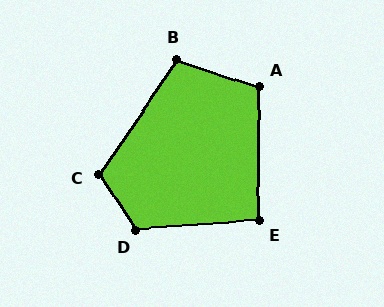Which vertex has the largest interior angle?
D, at approximately 119 degrees.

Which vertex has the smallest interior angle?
E, at approximately 95 degrees.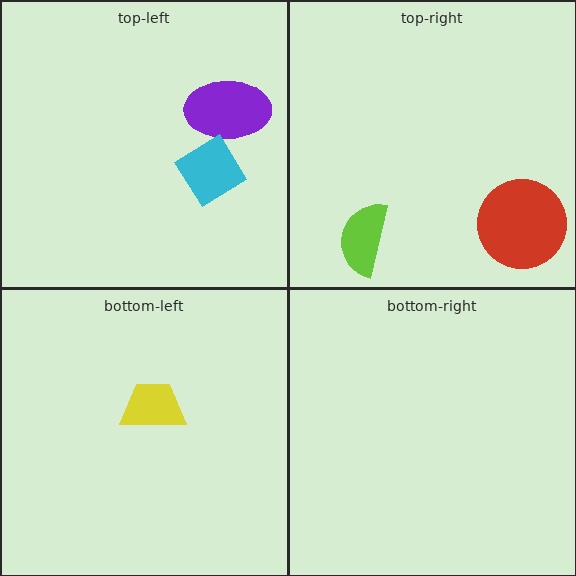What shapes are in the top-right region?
The red circle, the lime semicircle.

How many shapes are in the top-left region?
2.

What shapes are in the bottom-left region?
The yellow trapezoid.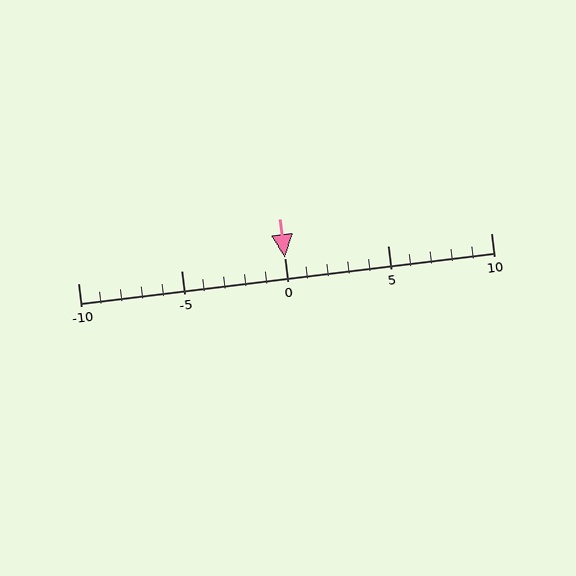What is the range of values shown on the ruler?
The ruler shows values from -10 to 10.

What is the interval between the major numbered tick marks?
The major tick marks are spaced 5 units apart.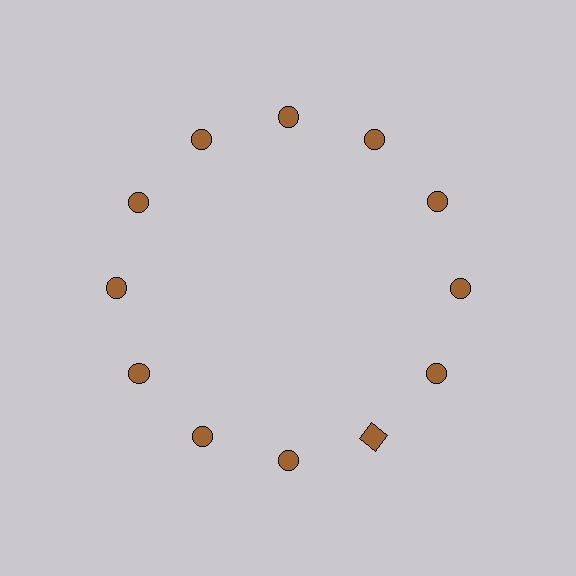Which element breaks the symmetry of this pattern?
The brown square at roughly the 5 o'clock position breaks the symmetry. All other shapes are brown circles.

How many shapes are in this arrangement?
There are 12 shapes arranged in a ring pattern.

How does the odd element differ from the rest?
It has a different shape: square instead of circle.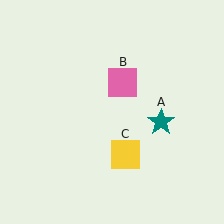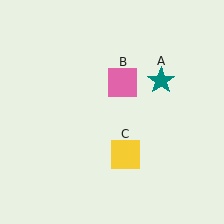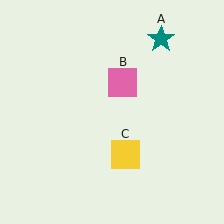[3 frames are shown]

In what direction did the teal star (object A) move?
The teal star (object A) moved up.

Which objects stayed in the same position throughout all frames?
Pink square (object B) and yellow square (object C) remained stationary.